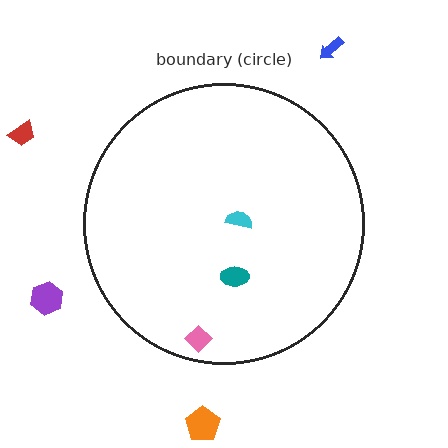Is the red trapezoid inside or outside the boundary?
Outside.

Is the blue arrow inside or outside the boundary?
Outside.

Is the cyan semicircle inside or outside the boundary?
Inside.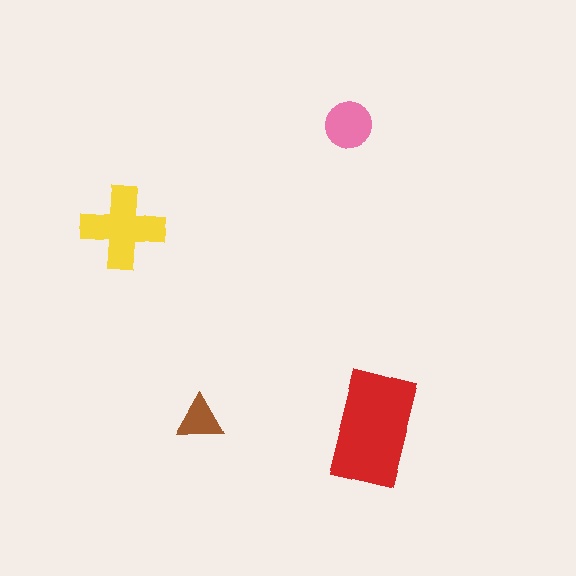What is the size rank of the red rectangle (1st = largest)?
1st.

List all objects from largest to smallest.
The red rectangle, the yellow cross, the pink circle, the brown triangle.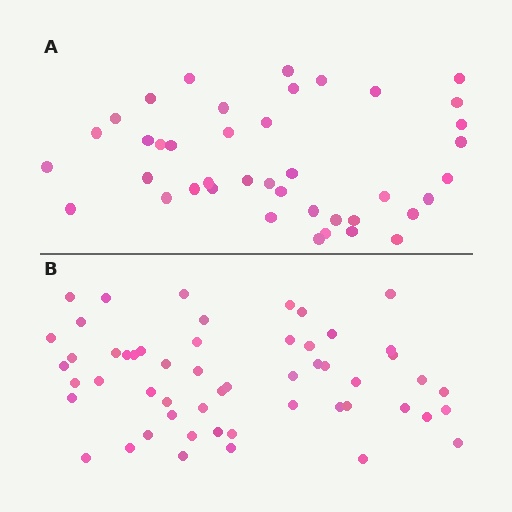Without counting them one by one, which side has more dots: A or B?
Region B (the bottom region) has more dots.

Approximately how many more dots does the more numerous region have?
Region B has approximately 15 more dots than region A.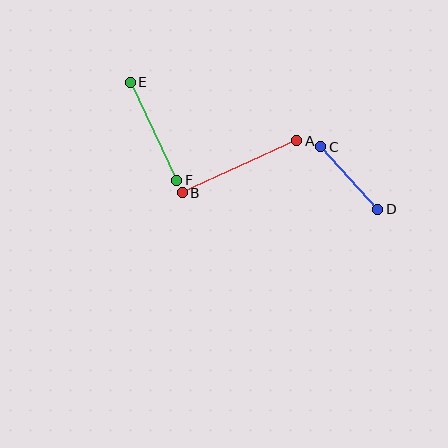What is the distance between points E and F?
The distance is approximately 108 pixels.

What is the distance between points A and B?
The distance is approximately 126 pixels.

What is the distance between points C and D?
The distance is approximately 85 pixels.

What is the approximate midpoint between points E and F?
The midpoint is at approximately (154, 131) pixels.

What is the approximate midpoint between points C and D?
The midpoint is at approximately (349, 178) pixels.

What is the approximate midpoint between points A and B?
The midpoint is at approximately (240, 167) pixels.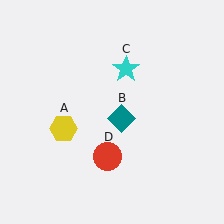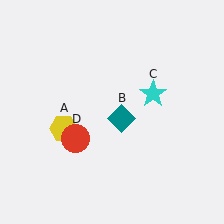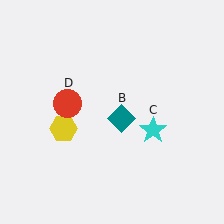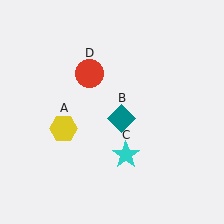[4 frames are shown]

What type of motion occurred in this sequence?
The cyan star (object C), red circle (object D) rotated clockwise around the center of the scene.